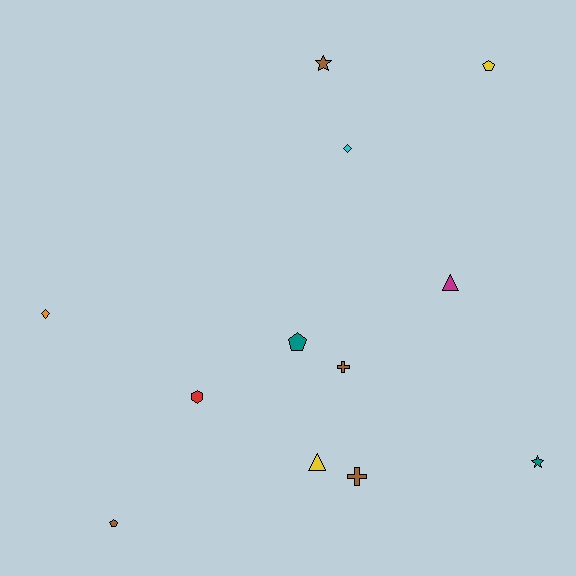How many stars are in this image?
There are 2 stars.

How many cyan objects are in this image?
There is 1 cyan object.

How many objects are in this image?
There are 12 objects.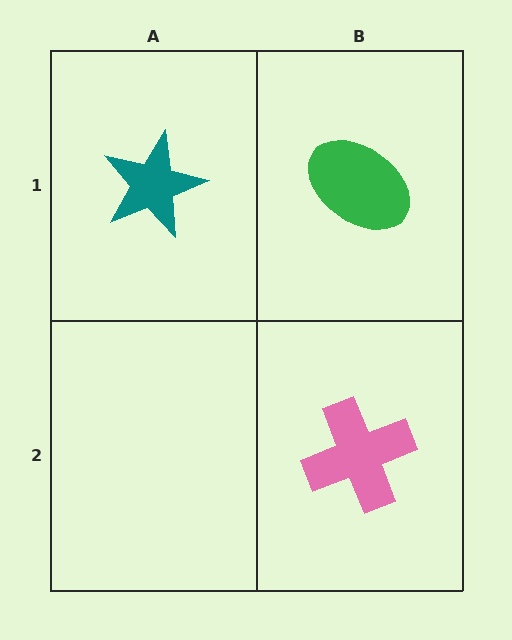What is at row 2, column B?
A pink cross.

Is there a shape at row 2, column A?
No, that cell is empty.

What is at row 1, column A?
A teal star.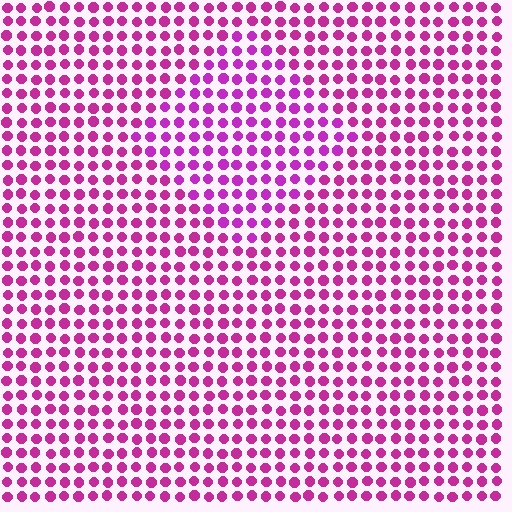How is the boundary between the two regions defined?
The boundary is defined purely by a slight shift in hue (about 17 degrees). Spacing, size, and orientation are identical on both sides.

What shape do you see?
I see a diamond.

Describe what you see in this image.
The image is filled with small magenta elements in a uniform arrangement. A diamond-shaped region is visible where the elements are tinted to a slightly different hue, forming a subtle color boundary.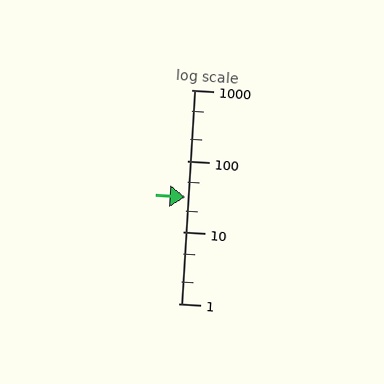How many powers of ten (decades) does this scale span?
The scale spans 3 decades, from 1 to 1000.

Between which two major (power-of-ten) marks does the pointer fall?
The pointer is between 10 and 100.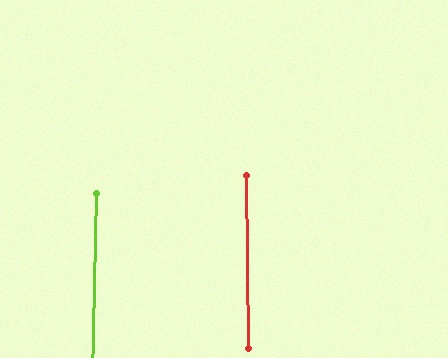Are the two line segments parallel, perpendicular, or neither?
Parallel — their directions differ by only 1.5°.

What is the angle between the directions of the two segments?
Approximately 2 degrees.